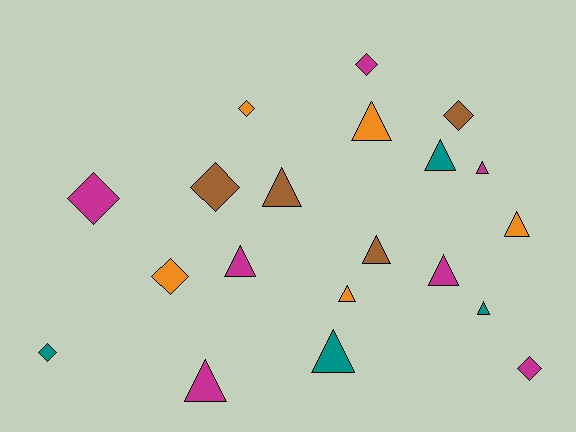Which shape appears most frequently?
Triangle, with 12 objects.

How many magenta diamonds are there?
There are 3 magenta diamonds.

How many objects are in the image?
There are 20 objects.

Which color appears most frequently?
Magenta, with 7 objects.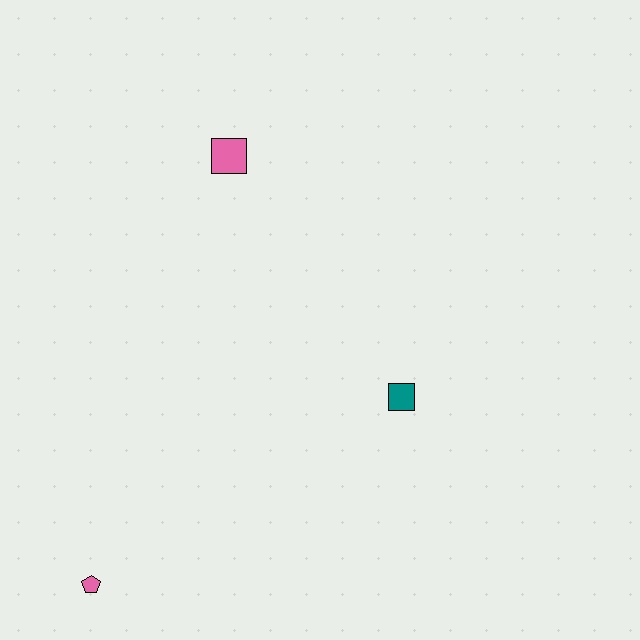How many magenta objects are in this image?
There are no magenta objects.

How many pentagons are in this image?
There is 1 pentagon.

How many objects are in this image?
There are 3 objects.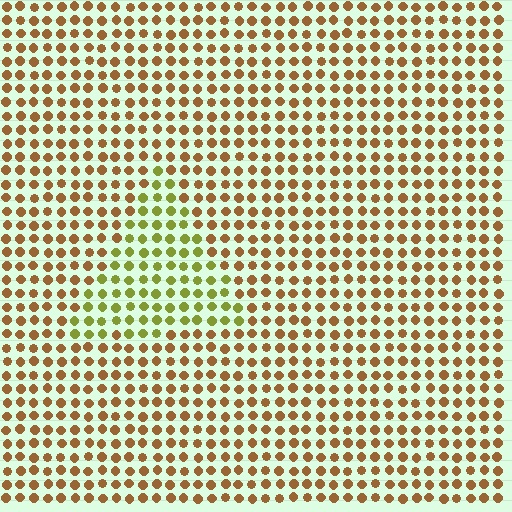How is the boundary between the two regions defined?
The boundary is defined purely by a slight shift in hue (about 46 degrees). Spacing, size, and orientation are identical on both sides.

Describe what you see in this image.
The image is filled with small brown elements in a uniform arrangement. A triangle-shaped region is visible where the elements are tinted to a slightly different hue, forming a subtle color boundary.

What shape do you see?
I see a triangle.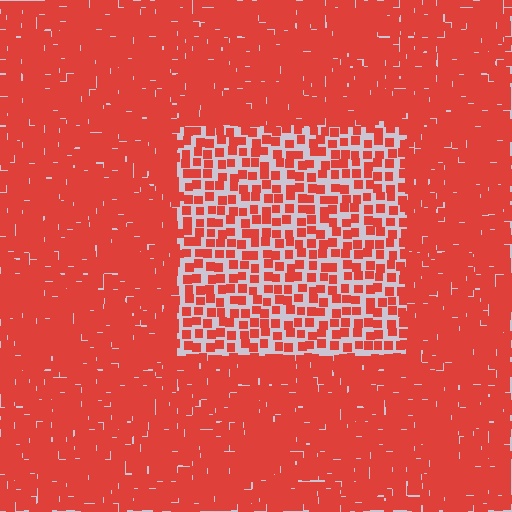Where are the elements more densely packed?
The elements are more densely packed outside the rectangle boundary.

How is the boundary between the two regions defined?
The boundary is defined by a change in element density (approximately 2.3x ratio). All elements are the same color, size, and shape.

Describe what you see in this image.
The image contains small red elements arranged at two different densities. A rectangle-shaped region is visible where the elements are less densely packed than the surrounding area.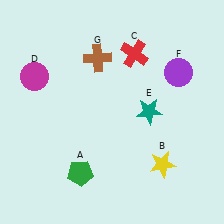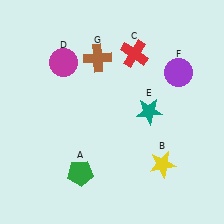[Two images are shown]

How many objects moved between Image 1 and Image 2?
1 object moved between the two images.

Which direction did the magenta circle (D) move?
The magenta circle (D) moved right.